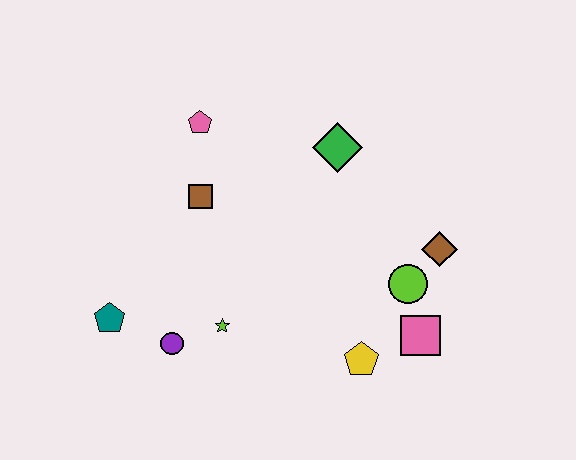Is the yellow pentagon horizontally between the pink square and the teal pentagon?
Yes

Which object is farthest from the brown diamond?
The teal pentagon is farthest from the brown diamond.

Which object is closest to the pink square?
The lime circle is closest to the pink square.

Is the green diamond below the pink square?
No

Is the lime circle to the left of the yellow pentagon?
No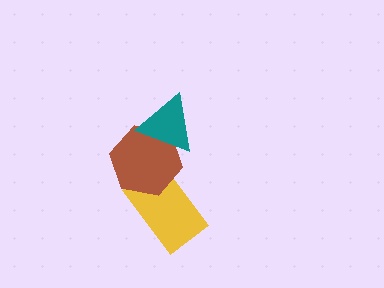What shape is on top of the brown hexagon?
The teal triangle is on top of the brown hexagon.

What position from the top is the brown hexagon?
The brown hexagon is 2nd from the top.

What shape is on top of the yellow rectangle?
The brown hexagon is on top of the yellow rectangle.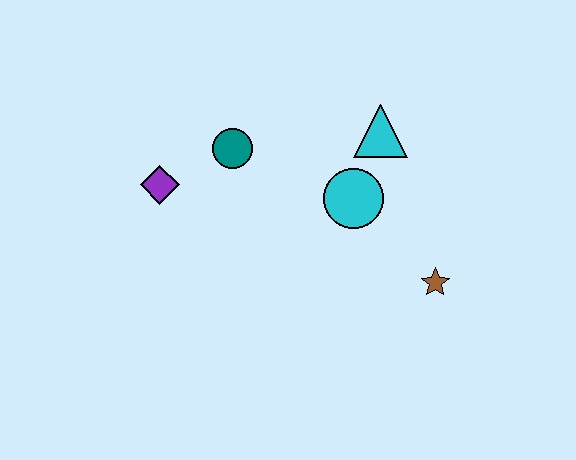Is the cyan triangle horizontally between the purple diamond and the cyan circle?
No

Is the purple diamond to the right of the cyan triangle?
No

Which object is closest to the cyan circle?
The cyan triangle is closest to the cyan circle.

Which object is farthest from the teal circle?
The brown star is farthest from the teal circle.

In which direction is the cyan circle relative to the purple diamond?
The cyan circle is to the right of the purple diamond.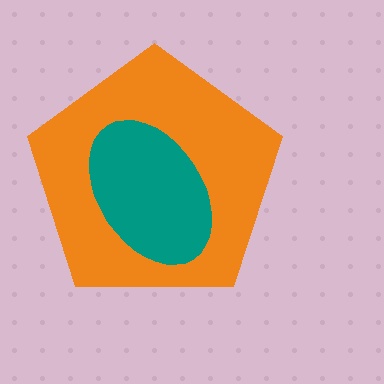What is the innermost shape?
The teal ellipse.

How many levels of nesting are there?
2.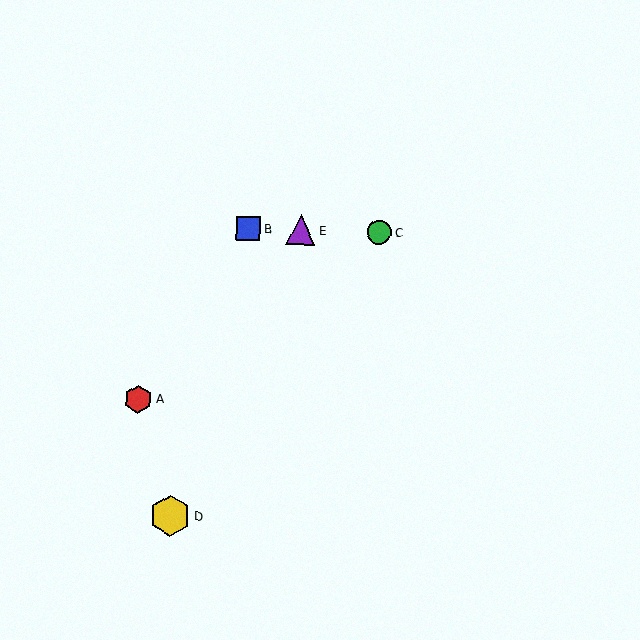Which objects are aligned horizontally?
Objects B, C, E are aligned horizontally.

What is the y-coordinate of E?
Object E is at y≈230.